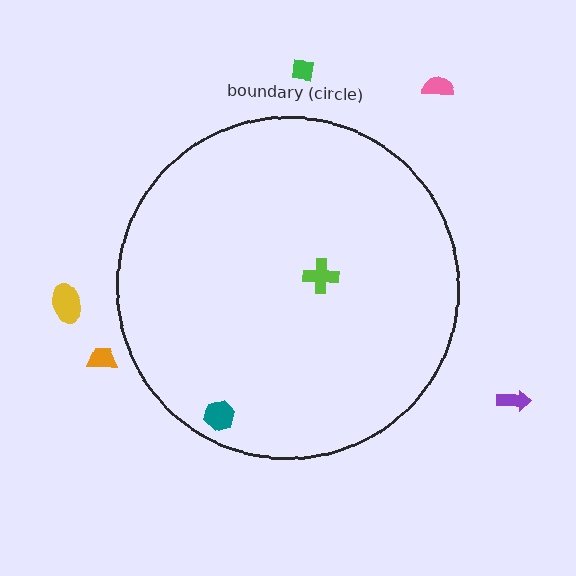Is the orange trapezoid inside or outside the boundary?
Outside.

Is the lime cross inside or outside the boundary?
Inside.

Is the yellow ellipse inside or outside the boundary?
Outside.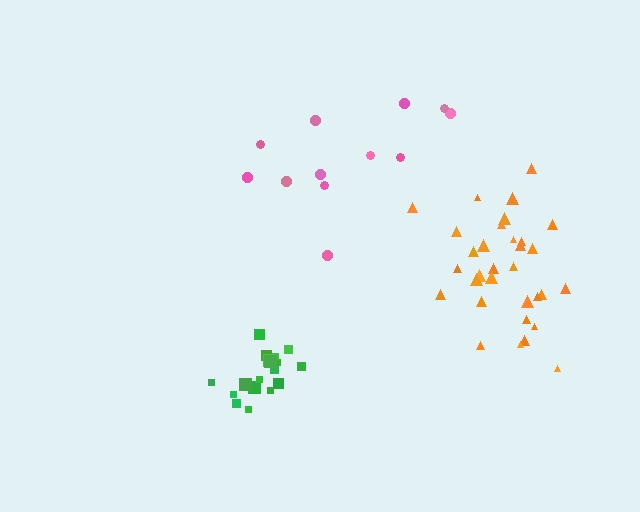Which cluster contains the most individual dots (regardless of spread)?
Orange (32).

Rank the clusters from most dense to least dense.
green, orange, pink.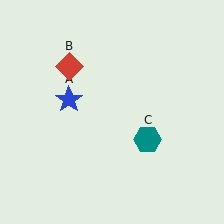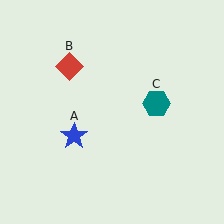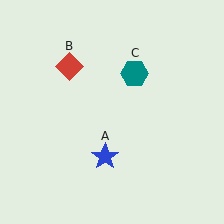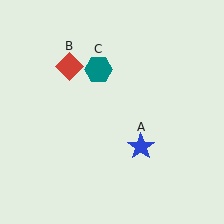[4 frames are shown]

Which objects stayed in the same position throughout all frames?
Red diamond (object B) remained stationary.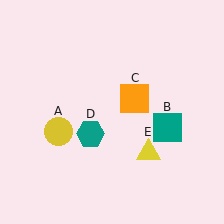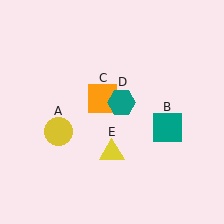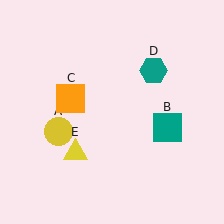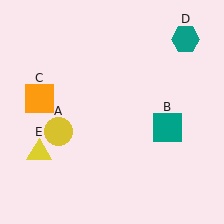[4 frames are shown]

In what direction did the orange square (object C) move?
The orange square (object C) moved left.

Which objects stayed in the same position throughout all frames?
Yellow circle (object A) and teal square (object B) remained stationary.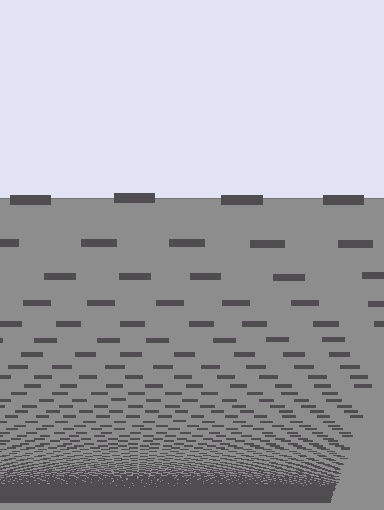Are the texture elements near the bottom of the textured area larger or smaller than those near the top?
Smaller. The gradient is inverted — elements near the bottom are smaller and denser.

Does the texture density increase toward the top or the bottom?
Density increases toward the bottom.